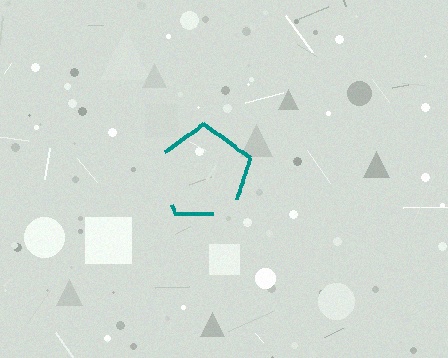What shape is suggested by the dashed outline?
The dashed outline suggests a pentagon.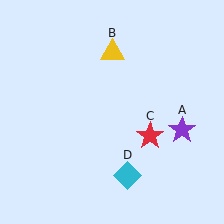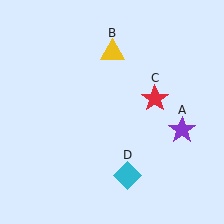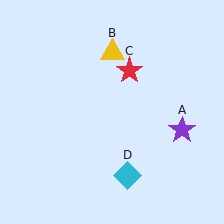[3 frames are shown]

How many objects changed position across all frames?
1 object changed position: red star (object C).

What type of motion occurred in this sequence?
The red star (object C) rotated counterclockwise around the center of the scene.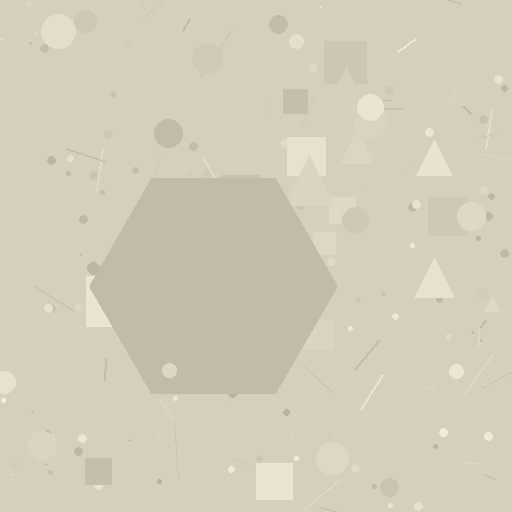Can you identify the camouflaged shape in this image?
The camouflaged shape is a hexagon.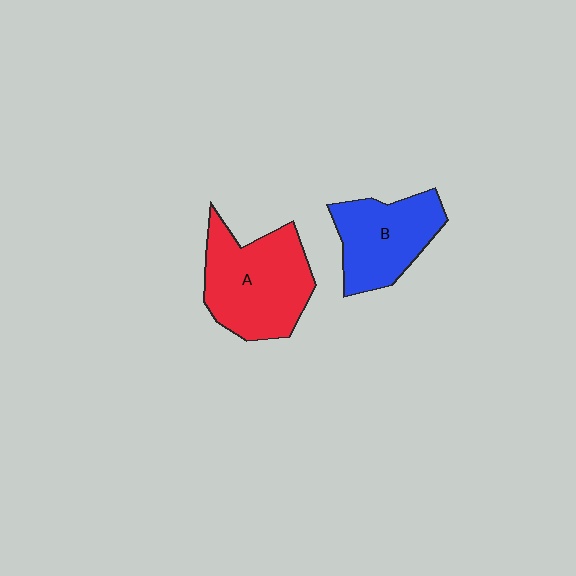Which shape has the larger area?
Shape A (red).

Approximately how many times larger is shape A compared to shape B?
Approximately 1.3 times.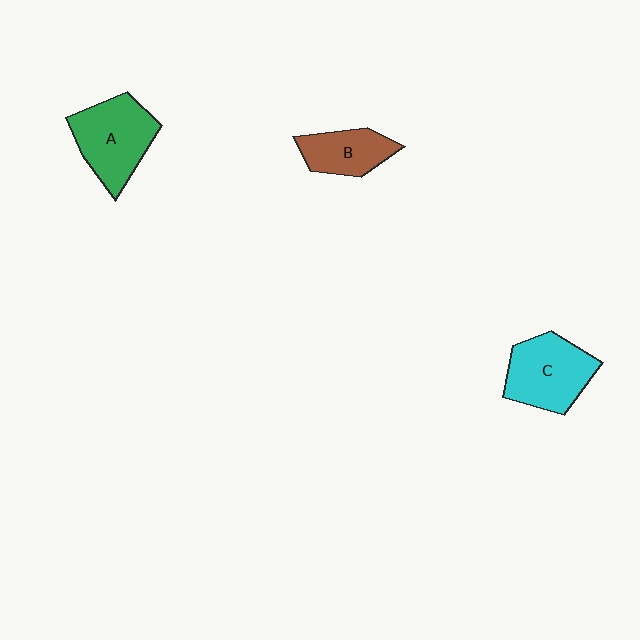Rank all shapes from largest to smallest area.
From largest to smallest: A (green), C (cyan), B (brown).